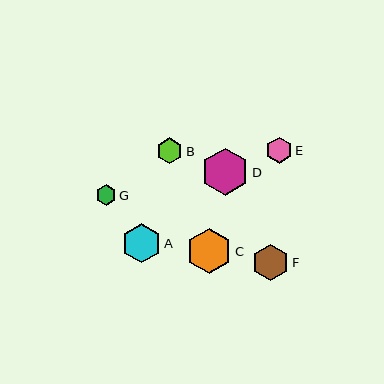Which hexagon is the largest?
Hexagon D is the largest with a size of approximately 47 pixels.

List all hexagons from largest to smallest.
From largest to smallest: D, C, A, F, B, E, G.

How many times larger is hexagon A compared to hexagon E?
Hexagon A is approximately 1.5 times the size of hexagon E.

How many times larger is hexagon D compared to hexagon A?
Hexagon D is approximately 1.2 times the size of hexagon A.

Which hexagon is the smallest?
Hexagon G is the smallest with a size of approximately 21 pixels.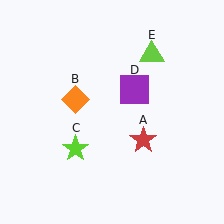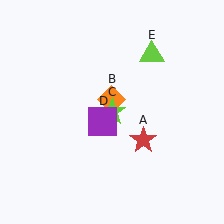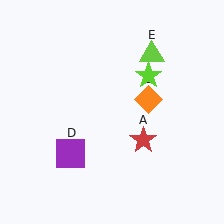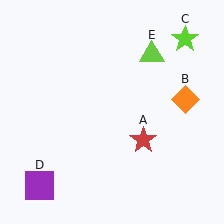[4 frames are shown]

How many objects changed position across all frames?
3 objects changed position: orange diamond (object B), lime star (object C), purple square (object D).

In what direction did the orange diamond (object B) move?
The orange diamond (object B) moved right.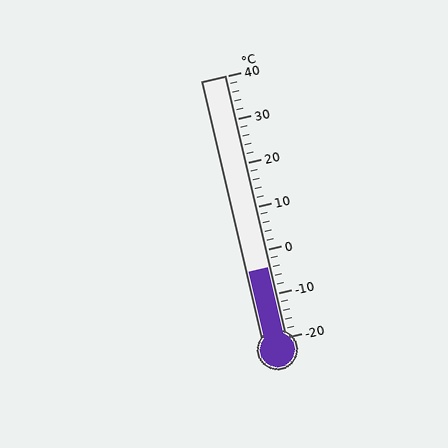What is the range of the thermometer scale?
The thermometer scale ranges from -20°C to 40°C.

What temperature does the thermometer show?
The thermometer shows approximately -4°C.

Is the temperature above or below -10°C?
The temperature is above -10°C.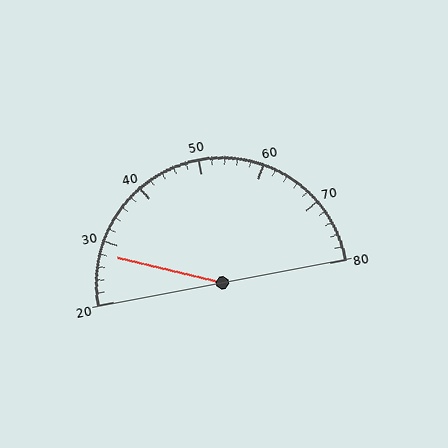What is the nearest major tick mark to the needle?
The nearest major tick mark is 30.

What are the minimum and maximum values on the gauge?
The gauge ranges from 20 to 80.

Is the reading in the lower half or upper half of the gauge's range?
The reading is in the lower half of the range (20 to 80).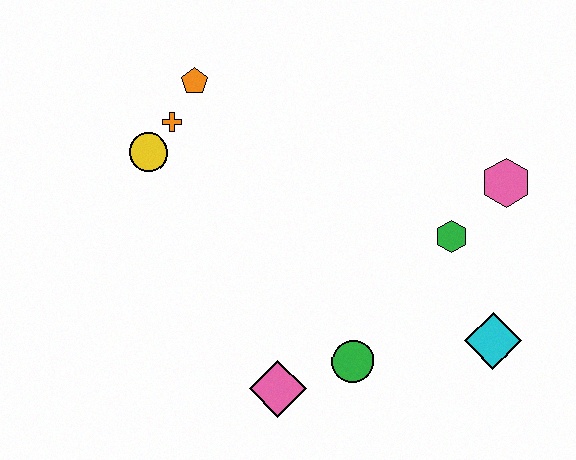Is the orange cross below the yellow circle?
No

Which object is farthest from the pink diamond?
The orange pentagon is farthest from the pink diamond.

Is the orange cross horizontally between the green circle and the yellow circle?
Yes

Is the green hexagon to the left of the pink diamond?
No